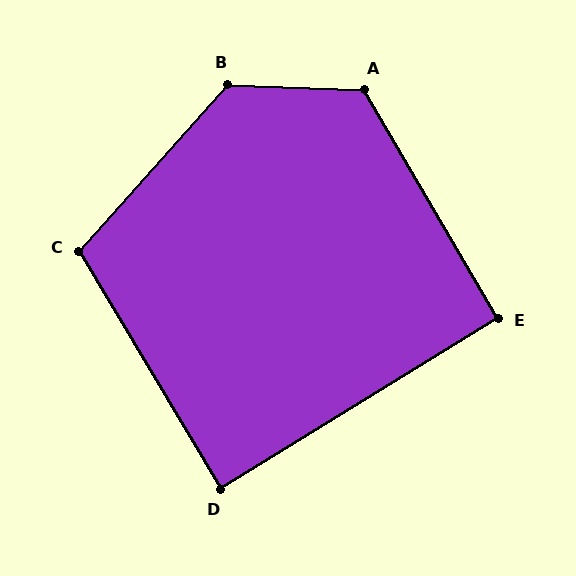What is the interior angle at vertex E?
Approximately 91 degrees (approximately right).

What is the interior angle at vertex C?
Approximately 108 degrees (obtuse).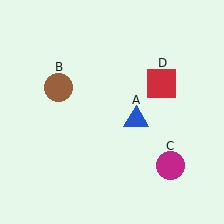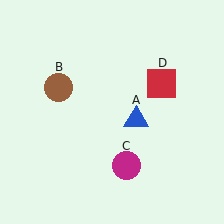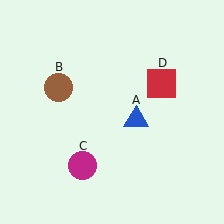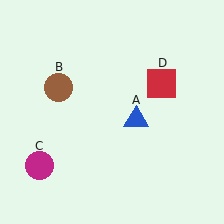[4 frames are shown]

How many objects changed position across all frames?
1 object changed position: magenta circle (object C).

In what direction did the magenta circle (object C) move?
The magenta circle (object C) moved left.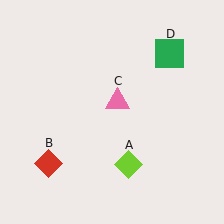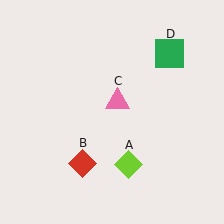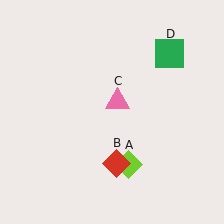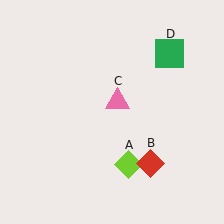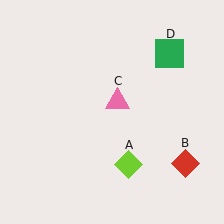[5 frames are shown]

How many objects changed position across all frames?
1 object changed position: red diamond (object B).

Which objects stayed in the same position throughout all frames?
Lime diamond (object A) and pink triangle (object C) and green square (object D) remained stationary.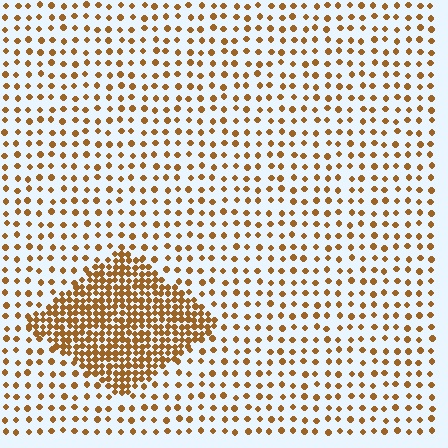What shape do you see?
I see a diamond.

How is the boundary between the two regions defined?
The boundary is defined by a change in element density (approximately 3.0x ratio). All elements are the same color, size, and shape.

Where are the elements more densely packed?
The elements are more densely packed inside the diamond boundary.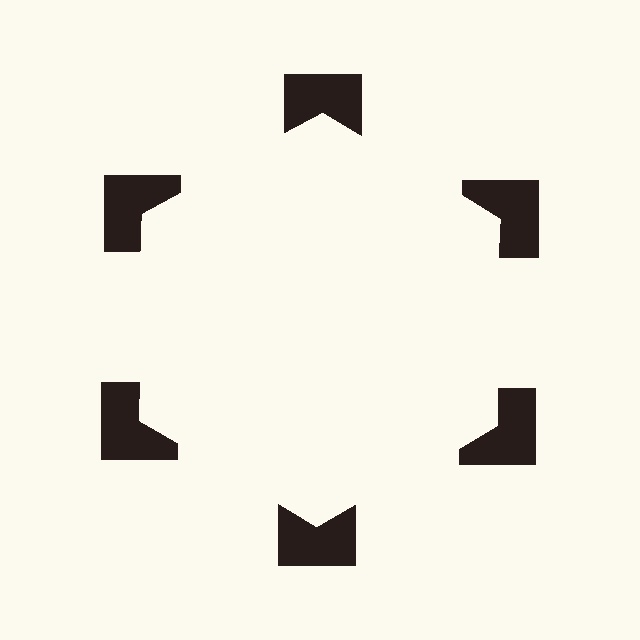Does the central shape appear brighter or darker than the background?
It typically appears slightly brighter than the background, even though no actual brightness change is drawn.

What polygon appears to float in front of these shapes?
An illusory hexagon — its edges are inferred from the aligned wedge cuts in the notched squares, not physically drawn.